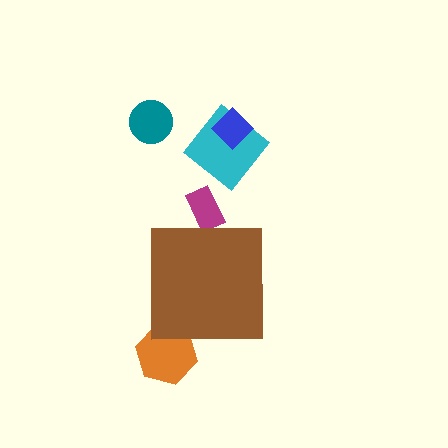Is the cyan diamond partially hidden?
No, the cyan diamond is fully visible.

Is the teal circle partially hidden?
No, the teal circle is fully visible.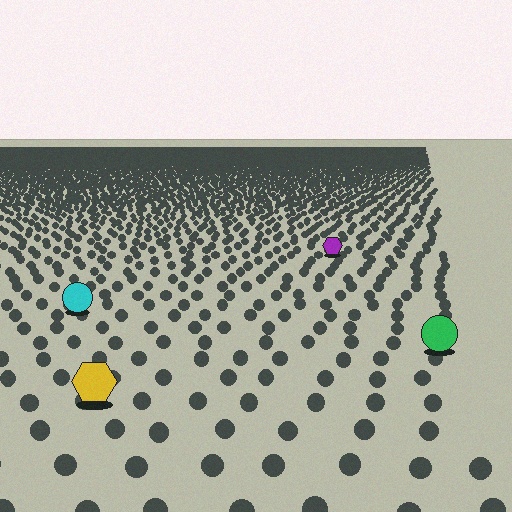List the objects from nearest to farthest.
From nearest to farthest: the yellow hexagon, the green circle, the cyan circle, the purple hexagon.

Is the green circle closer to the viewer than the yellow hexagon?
No. The yellow hexagon is closer — you can tell from the texture gradient: the ground texture is coarser near it.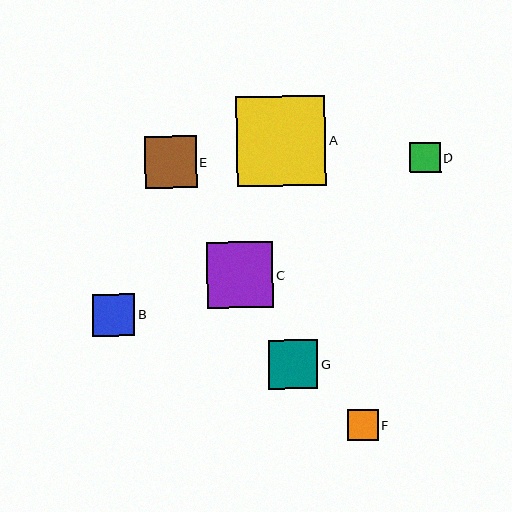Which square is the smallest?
Square D is the smallest with a size of approximately 31 pixels.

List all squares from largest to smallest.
From largest to smallest: A, C, E, G, B, F, D.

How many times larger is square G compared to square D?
Square G is approximately 1.6 times the size of square D.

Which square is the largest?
Square A is the largest with a size of approximately 90 pixels.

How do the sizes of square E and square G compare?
Square E and square G are approximately the same size.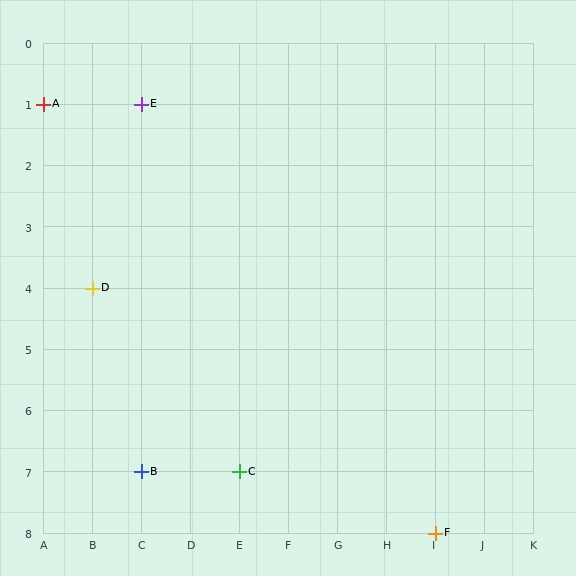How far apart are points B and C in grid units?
Points B and C are 2 columns apart.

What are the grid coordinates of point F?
Point F is at grid coordinates (I, 8).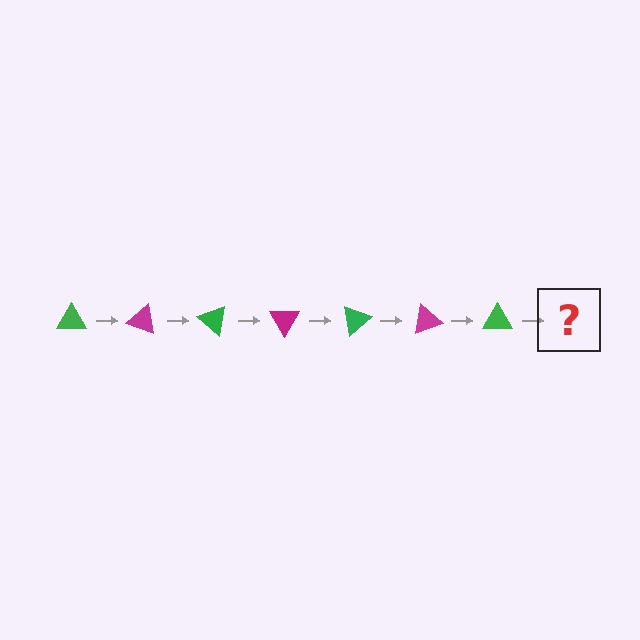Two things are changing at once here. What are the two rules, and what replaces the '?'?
The two rules are that it rotates 20 degrees each step and the color cycles through green and magenta. The '?' should be a magenta triangle, rotated 140 degrees from the start.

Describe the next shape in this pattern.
It should be a magenta triangle, rotated 140 degrees from the start.